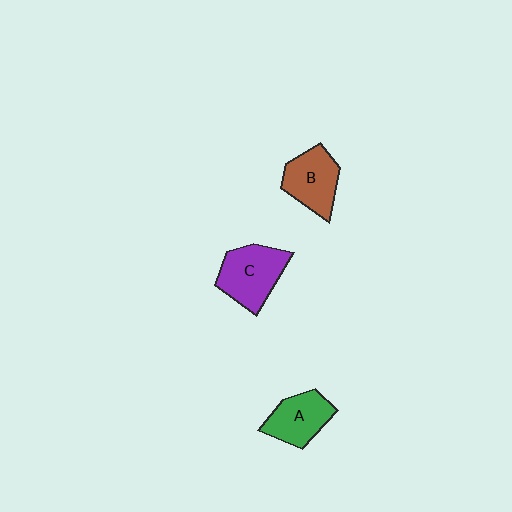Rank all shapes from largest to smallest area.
From largest to smallest: C (purple), B (brown), A (green).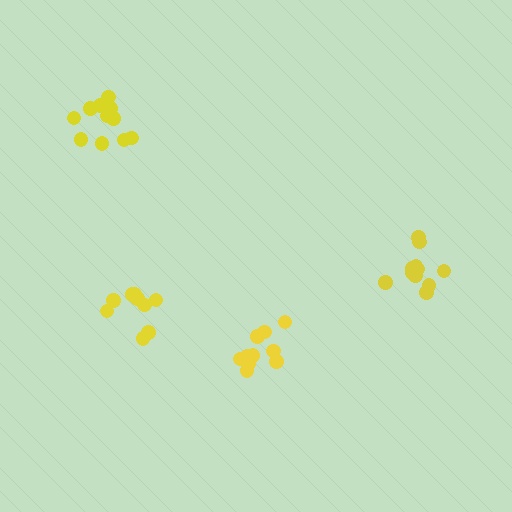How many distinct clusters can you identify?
There are 4 distinct clusters.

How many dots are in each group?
Group 1: 10 dots, Group 2: 12 dots, Group 3: 13 dots, Group 4: 9 dots (44 total).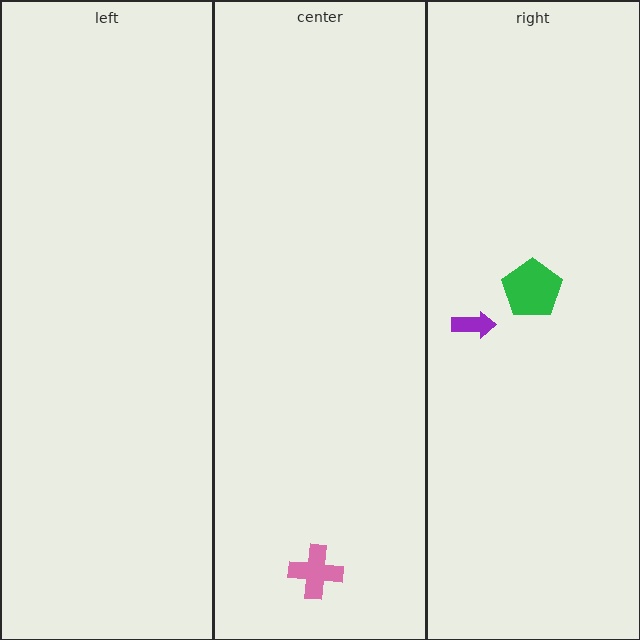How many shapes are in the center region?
1.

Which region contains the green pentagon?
The right region.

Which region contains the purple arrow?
The right region.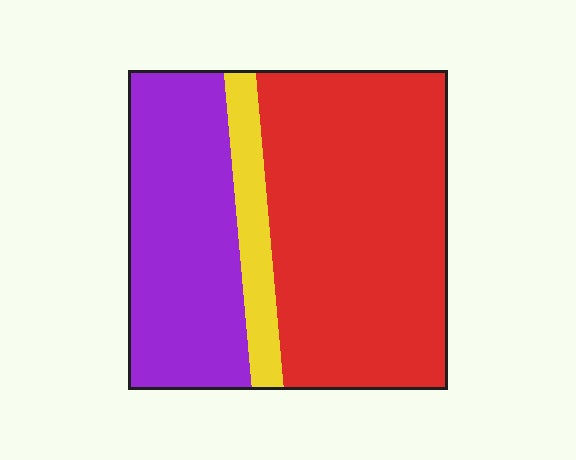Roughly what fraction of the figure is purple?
Purple takes up about one third (1/3) of the figure.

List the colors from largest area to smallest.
From largest to smallest: red, purple, yellow.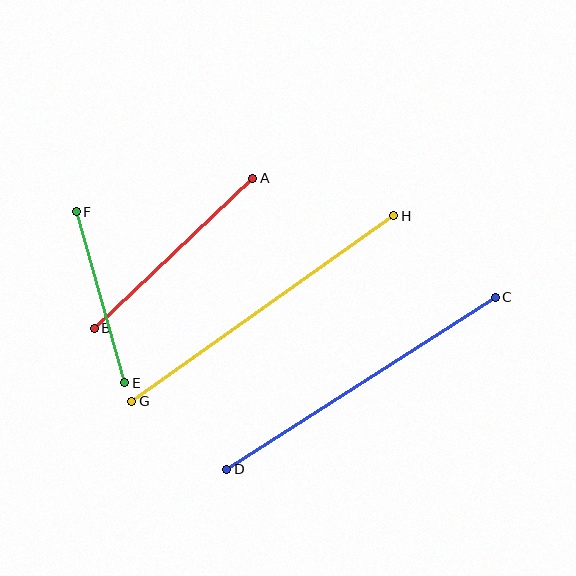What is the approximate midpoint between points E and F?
The midpoint is at approximately (101, 297) pixels.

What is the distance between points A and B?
The distance is approximately 218 pixels.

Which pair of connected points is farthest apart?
Points G and H are farthest apart.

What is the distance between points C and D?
The distance is approximately 319 pixels.